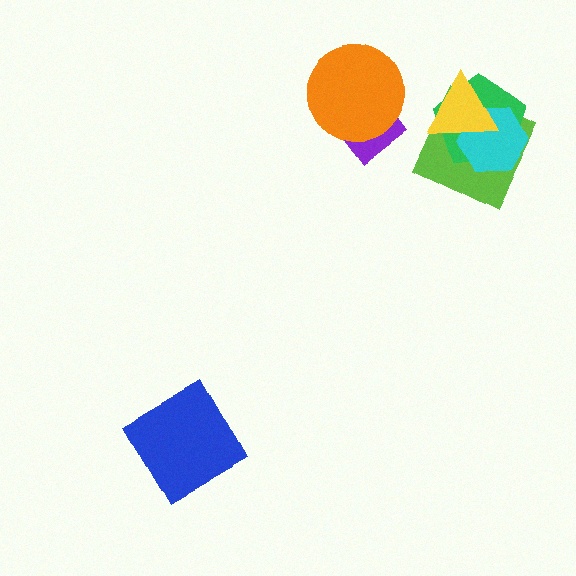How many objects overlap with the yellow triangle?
3 objects overlap with the yellow triangle.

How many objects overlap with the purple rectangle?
1 object overlaps with the purple rectangle.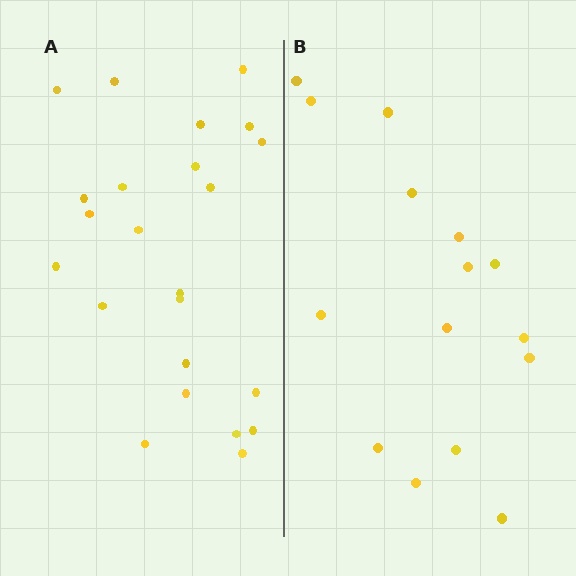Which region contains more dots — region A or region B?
Region A (the left region) has more dots.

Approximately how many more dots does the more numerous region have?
Region A has roughly 8 or so more dots than region B.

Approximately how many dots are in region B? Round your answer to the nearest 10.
About 20 dots. (The exact count is 15, which rounds to 20.)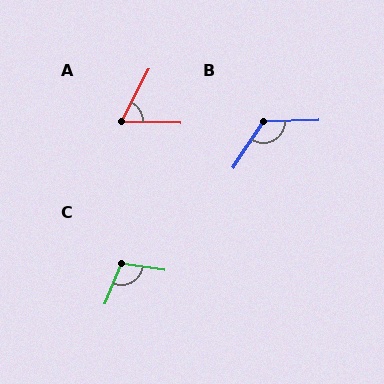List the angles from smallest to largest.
A (63°), C (104°), B (125°).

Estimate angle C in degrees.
Approximately 104 degrees.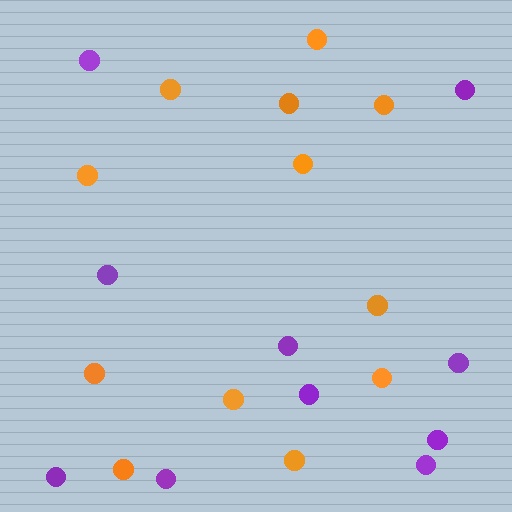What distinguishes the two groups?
There are 2 groups: one group of purple circles (10) and one group of orange circles (12).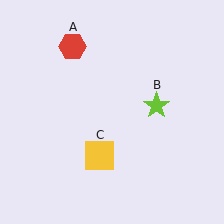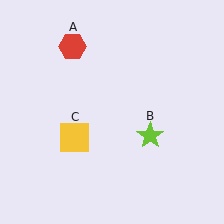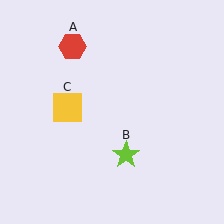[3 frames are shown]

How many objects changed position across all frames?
2 objects changed position: lime star (object B), yellow square (object C).